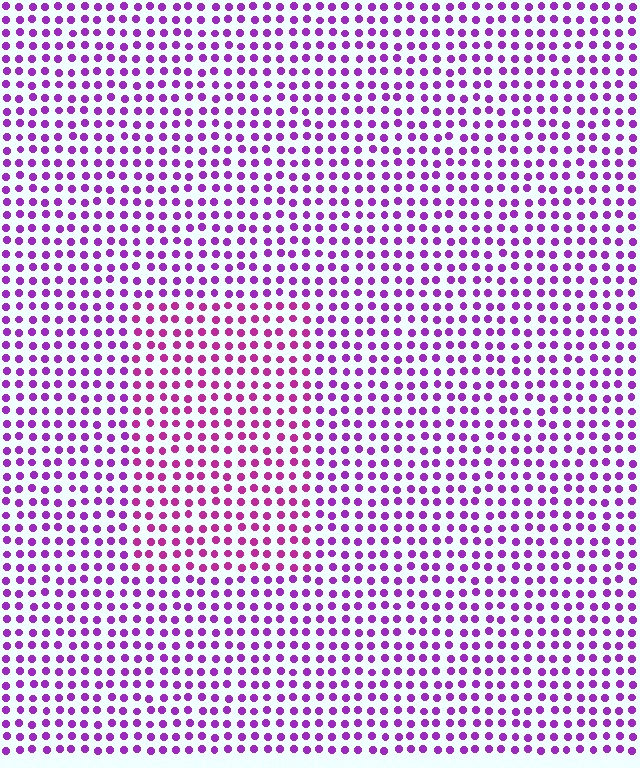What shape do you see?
I see a rectangle.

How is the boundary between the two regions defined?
The boundary is defined purely by a slight shift in hue (about 28 degrees). Spacing, size, and orientation are identical on both sides.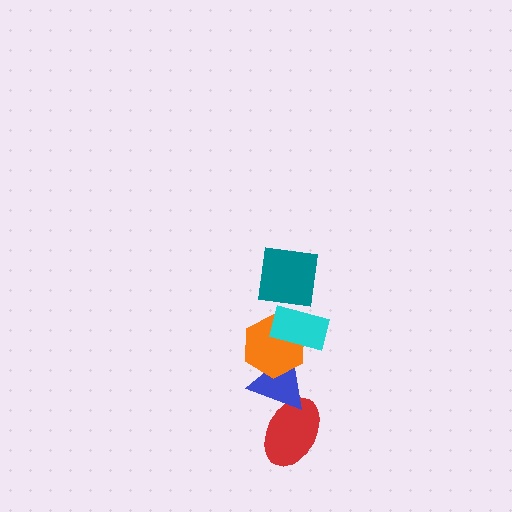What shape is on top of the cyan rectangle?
The teal square is on top of the cyan rectangle.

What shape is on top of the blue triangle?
The orange hexagon is on top of the blue triangle.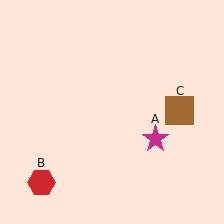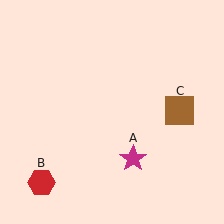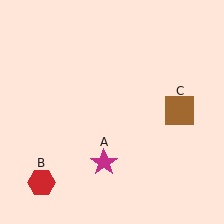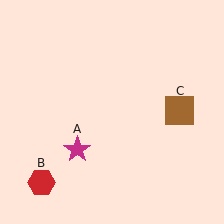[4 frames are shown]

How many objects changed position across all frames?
1 object changed position: magenta star (object A).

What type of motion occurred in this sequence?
The magenta star (object A) rotated clockwise around the center of the scene.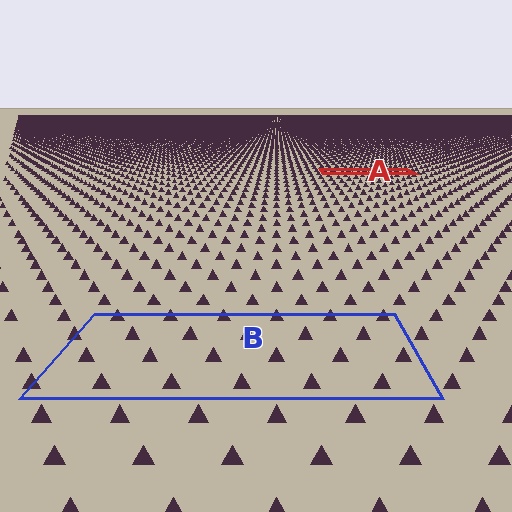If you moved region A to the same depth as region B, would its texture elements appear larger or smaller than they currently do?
They would appear larger. At a closer depth, the same texture elements are projected at a bigger on-screen size.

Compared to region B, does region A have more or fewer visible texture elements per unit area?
Region A has more texture elements per unit area — they are packed more densely because it is farther away.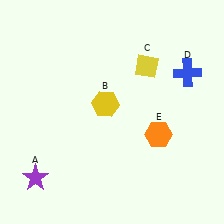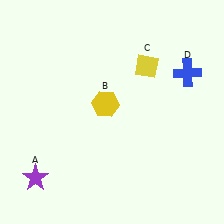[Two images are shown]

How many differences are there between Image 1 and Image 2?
There is 1 difference between the two images.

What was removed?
The orange hexagon (E) was removed in Image 2.